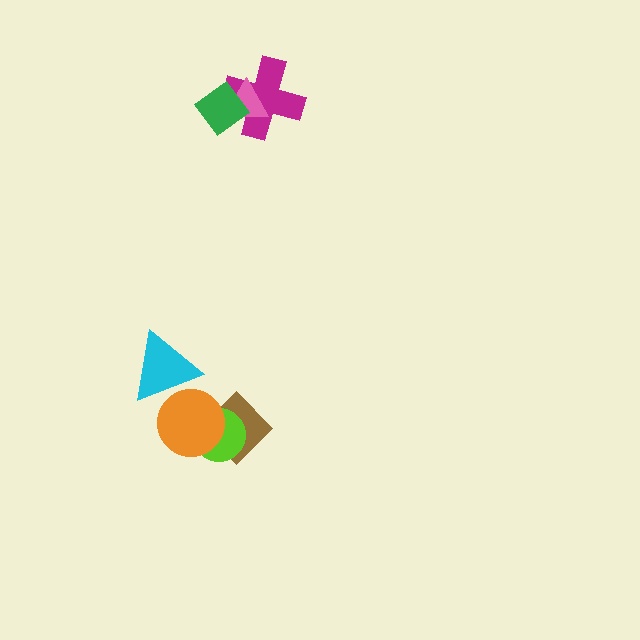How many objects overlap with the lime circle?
2 objects overlap with the lime circle.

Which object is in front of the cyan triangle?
The orange circle is in front of the cyan triangle.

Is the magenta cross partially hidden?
Yes, it is partially covered by another shape.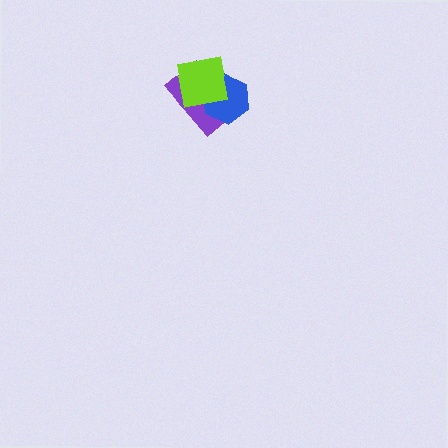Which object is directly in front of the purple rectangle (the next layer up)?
The blue hexagon is directly in front of the purple rectangle.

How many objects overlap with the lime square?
2 objects overlap with the lime square.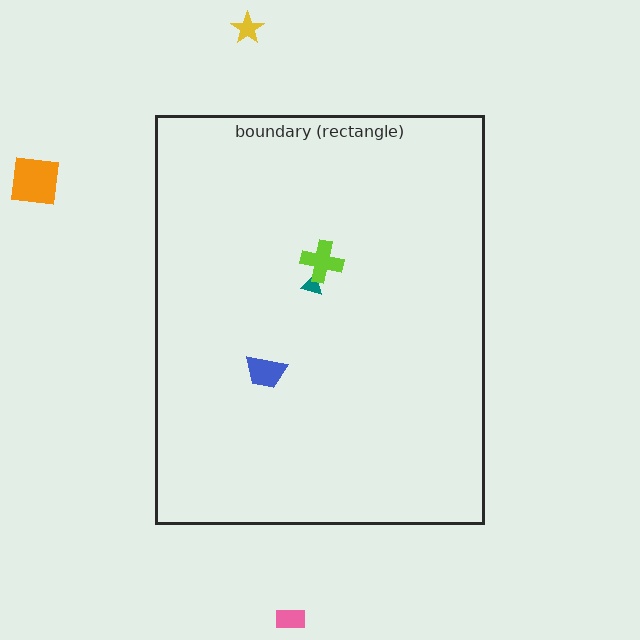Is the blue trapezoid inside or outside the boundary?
Inside.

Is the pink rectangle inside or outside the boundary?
Outside.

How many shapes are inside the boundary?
3 inside, 3 outside.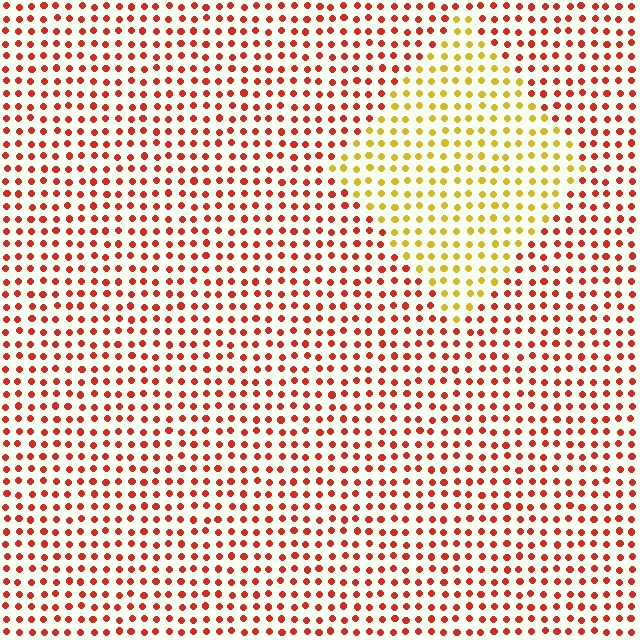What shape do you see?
I see a diamond.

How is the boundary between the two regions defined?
The boundary is defined purely by a slight shift in hue (about 51 degrees). Spacing, size, and orientation are identical on both sides.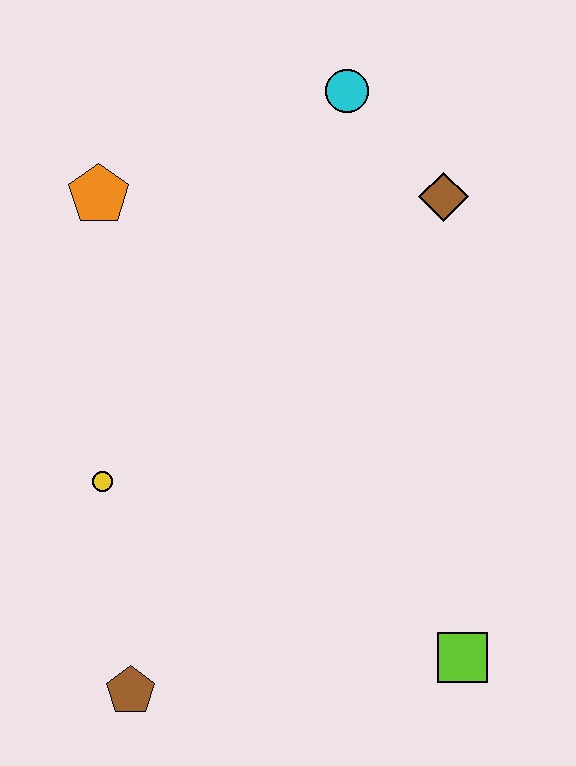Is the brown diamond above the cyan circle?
No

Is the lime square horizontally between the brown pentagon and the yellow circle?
No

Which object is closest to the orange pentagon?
The cyan circle is closest to the orange pentagon.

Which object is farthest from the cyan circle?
The brown pentagon is farthest from the cyan circle.